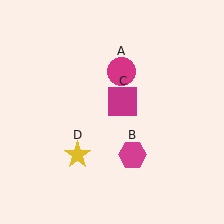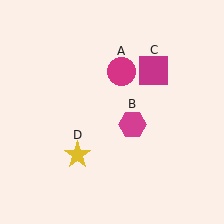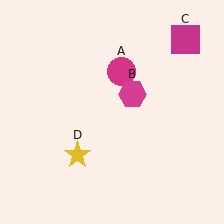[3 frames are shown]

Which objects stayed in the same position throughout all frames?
Magenta circle (object A) and yellow star (object D) remained stationary.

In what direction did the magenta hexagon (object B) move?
The magenta hexagon (object B) moved up.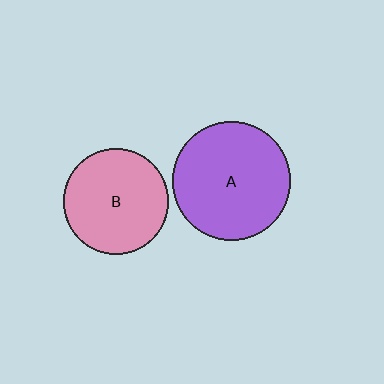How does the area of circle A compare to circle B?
Approximately 1.2 times.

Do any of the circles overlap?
No, none of the circles overlap.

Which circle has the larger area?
Circle A (purple).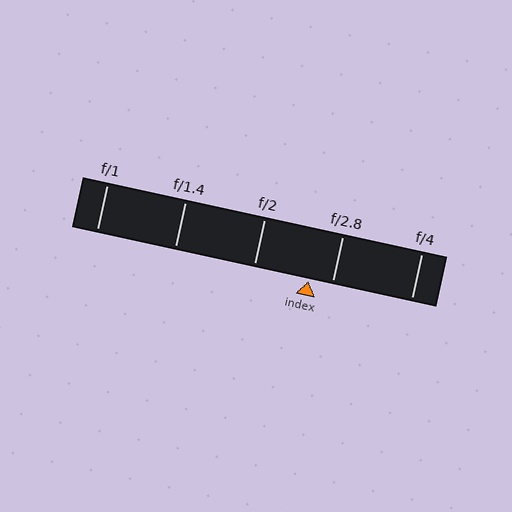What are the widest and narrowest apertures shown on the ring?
The widest aperture shown is f/1 and the narrowest is f/4.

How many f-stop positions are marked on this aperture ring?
There are 5 f-stop positions marked.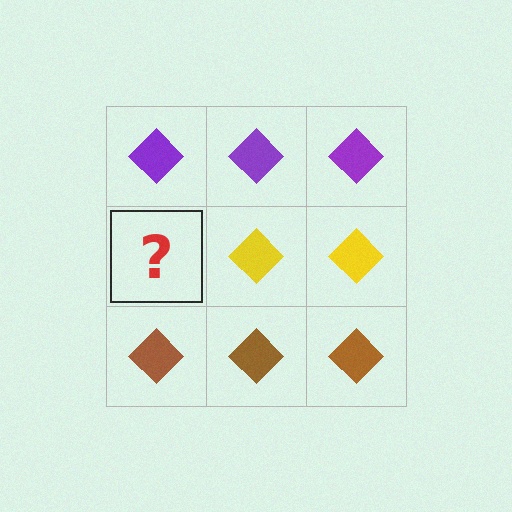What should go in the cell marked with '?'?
The missing cell should contain a yellow diamond.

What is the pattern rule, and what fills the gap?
The rule is that each row has a consistent color. The gap should be filled with a yellow diamond.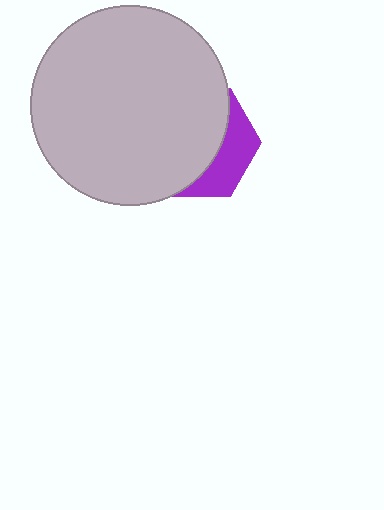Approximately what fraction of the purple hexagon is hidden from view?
Roughly 68% of the purple hexagon is hidden behind the light gray circle.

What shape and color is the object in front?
The object in front is a light gray circle.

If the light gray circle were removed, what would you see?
You would see the complete purple hexagon.